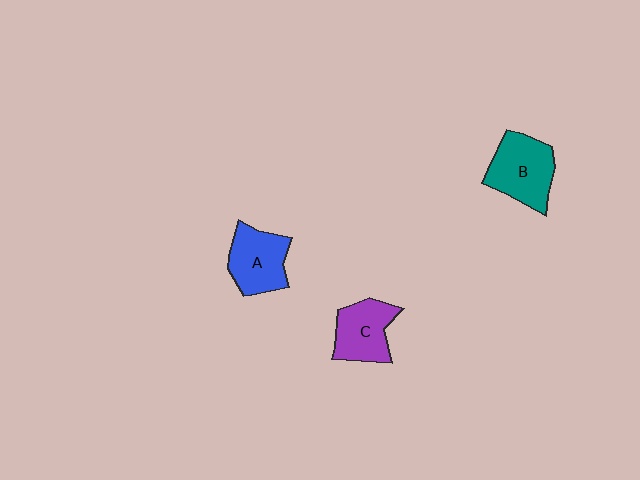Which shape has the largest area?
Shape B (teal).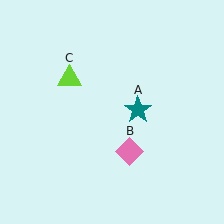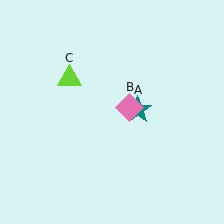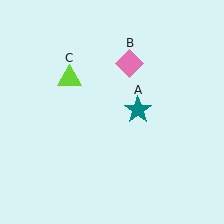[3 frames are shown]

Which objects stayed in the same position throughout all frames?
Teal star (object A) and lime triangle (object C) remained stationary.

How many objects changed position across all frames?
1 object changed position: pink diamond (object B).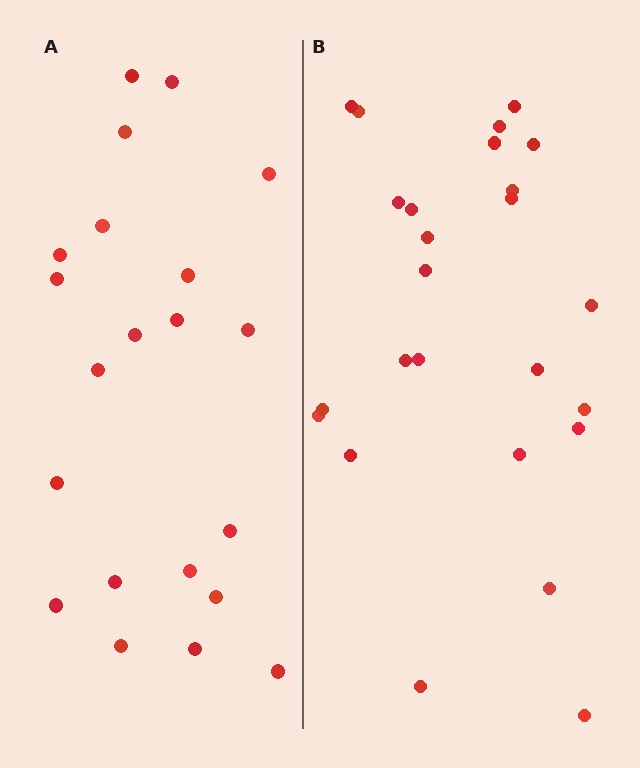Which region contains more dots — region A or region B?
Region B (the right region) has more dots.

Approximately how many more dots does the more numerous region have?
Region B has about 4 more dots than region A.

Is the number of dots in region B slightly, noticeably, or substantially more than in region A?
Region B has only slightly more — the two regions are fairly close. The ratio is roughly 1.2 to 1.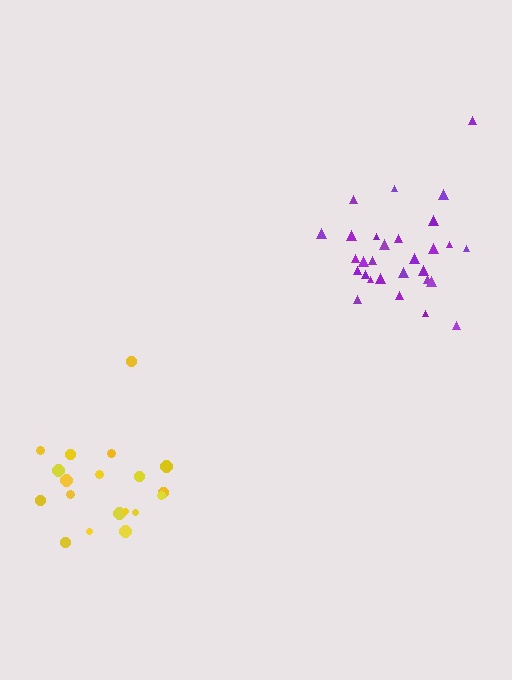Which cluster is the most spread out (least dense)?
Yellow.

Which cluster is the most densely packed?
Purple.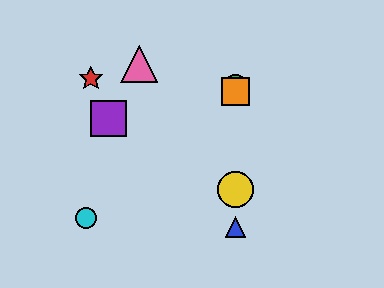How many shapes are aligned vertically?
4 shapes (the blue triangle, the green circle, the yellow circle, the orange square) are aligned vertically.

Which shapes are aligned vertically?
The blue triangle, the green circle, the yellow circle, the orange square are aligned vertically.